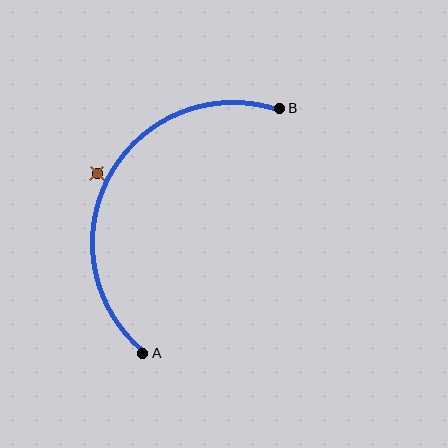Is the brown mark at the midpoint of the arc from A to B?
No — the brown mark does not lie on the arc at all. It sits slightly outside the curve.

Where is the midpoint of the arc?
The arc midpoint is the point on the curve farthest from the straight line joining A and B. It sits to the left of that line.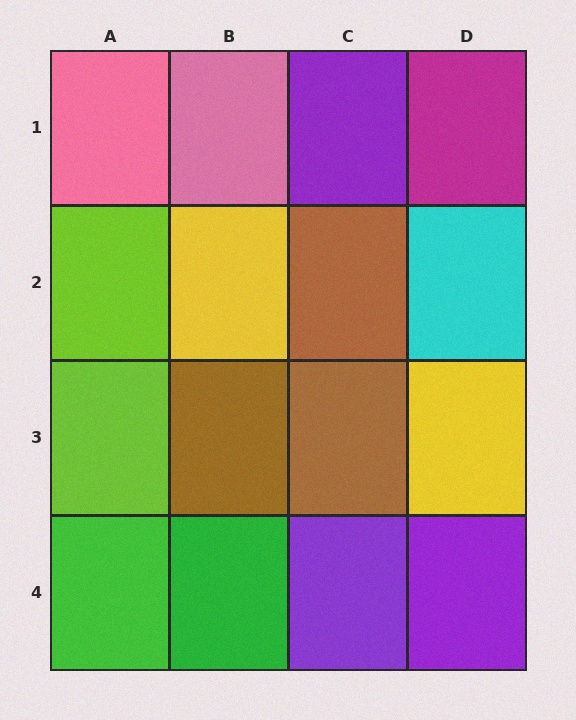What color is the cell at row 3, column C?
Brown.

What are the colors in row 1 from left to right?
Pink, pink, purple, magenta.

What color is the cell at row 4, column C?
Purple.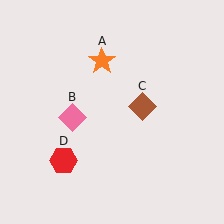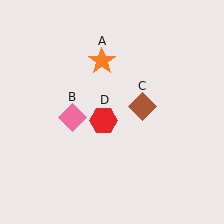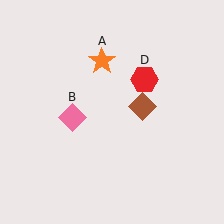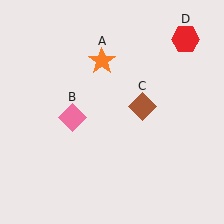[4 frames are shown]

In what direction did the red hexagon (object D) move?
The red hexagon (object D) moved up and to the right.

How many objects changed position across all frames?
1 object changed position: red hexagon (object D).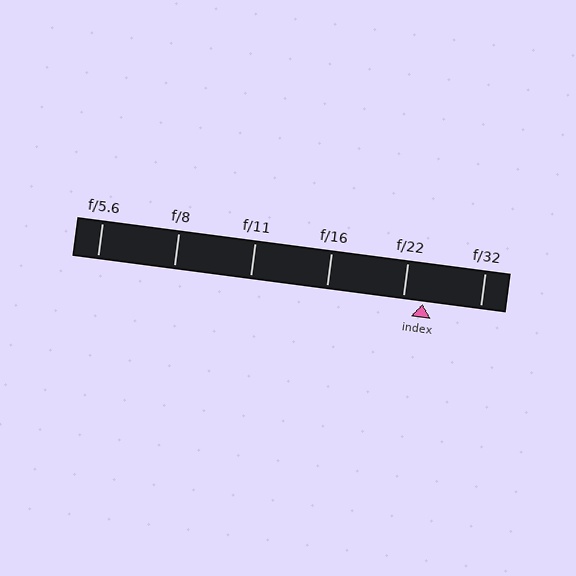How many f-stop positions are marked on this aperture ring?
There are 6 f-stop positions marked.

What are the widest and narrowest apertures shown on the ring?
The widest aperture shown is f/5.6 and the narrowest is f/32.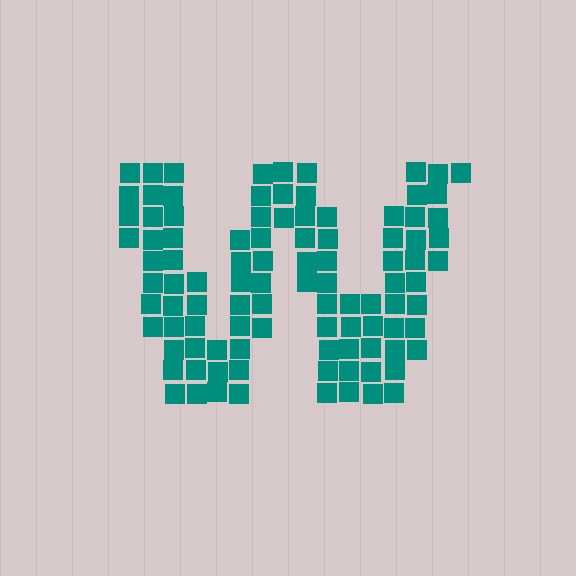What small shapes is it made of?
It is made of small squares.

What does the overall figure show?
The overall figure shows the letter W.